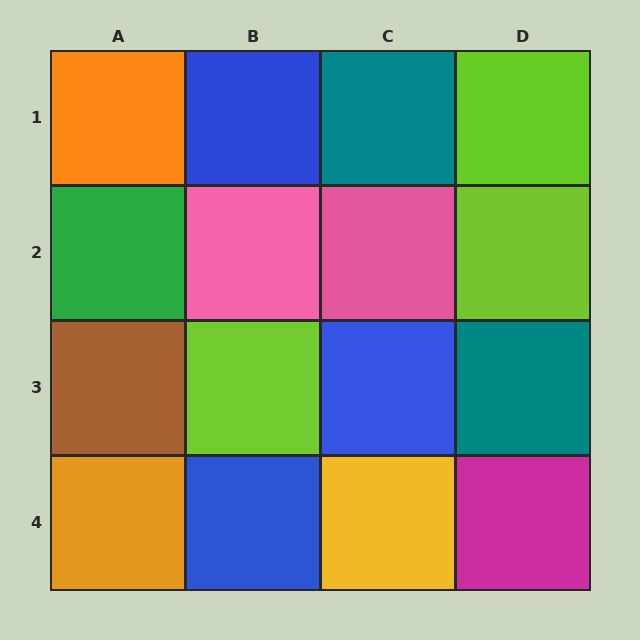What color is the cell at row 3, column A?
Brown.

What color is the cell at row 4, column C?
Yellow.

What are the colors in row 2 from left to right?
Green, pink, pink, lime.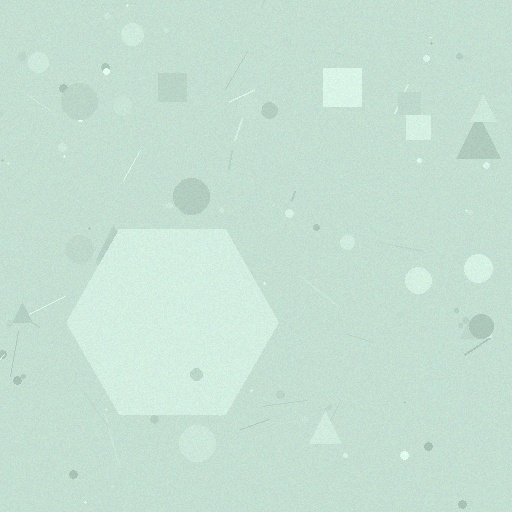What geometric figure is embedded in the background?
A hexagon is embedded in the background.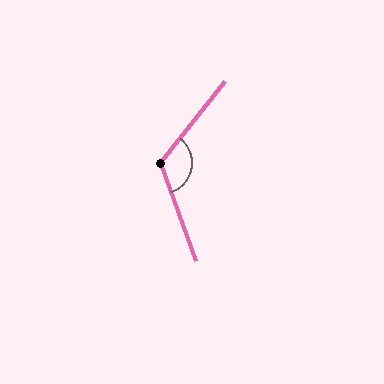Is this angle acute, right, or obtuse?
It is obtuse.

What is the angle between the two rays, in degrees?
Approximately 122 degrees.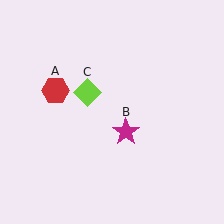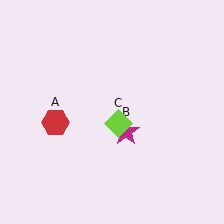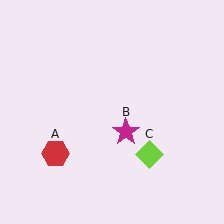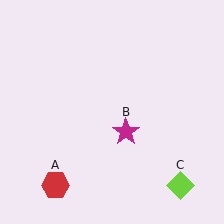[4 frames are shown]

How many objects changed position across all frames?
2 objects changed position: red hexagon (object A), lime diamond (object C).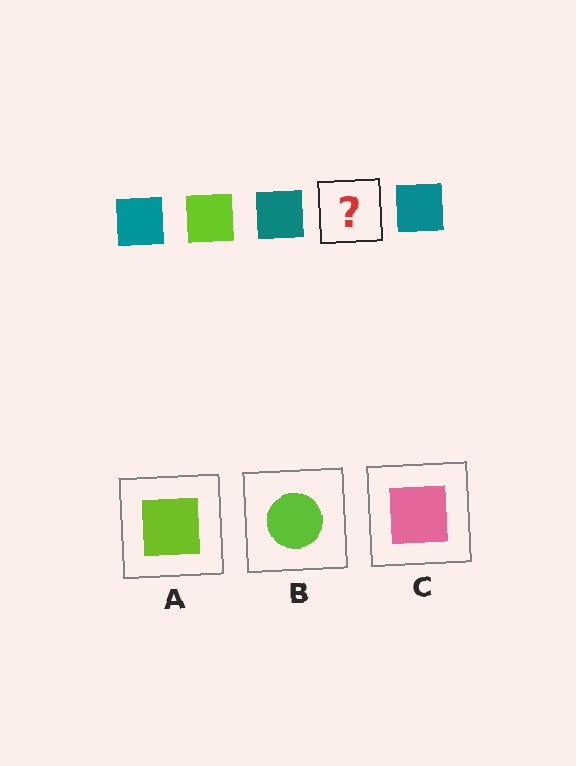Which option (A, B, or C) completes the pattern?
A.